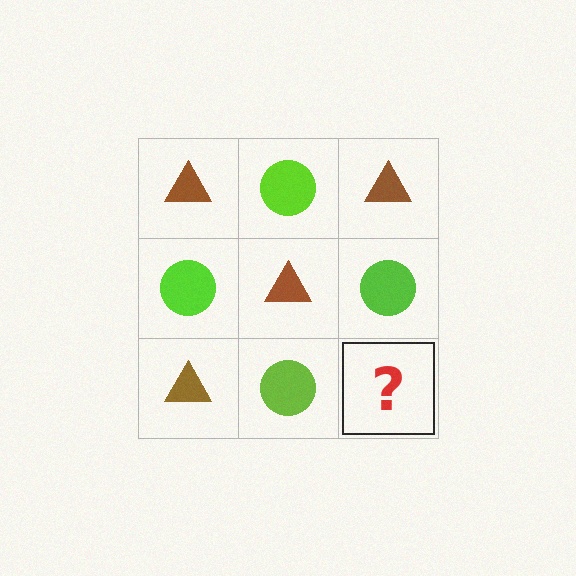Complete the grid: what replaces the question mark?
The question mark should be replaced with a brown triangle.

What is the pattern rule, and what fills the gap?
The rule is that it alternates brown triangle and lime circle in a checkerboard pattern. The gap should be filled with a brown triangle.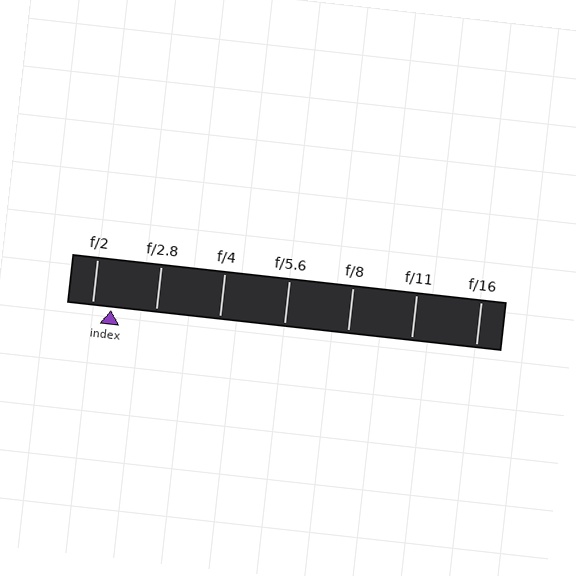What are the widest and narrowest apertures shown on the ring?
The widest aperture shown is f/2 and the narrowest is f/16.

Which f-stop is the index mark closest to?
The index mark is closest to f/2.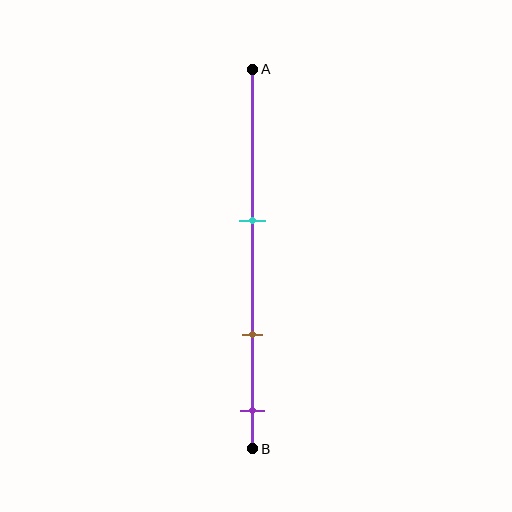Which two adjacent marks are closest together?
The brown and purple marks are the closest adjacent pair.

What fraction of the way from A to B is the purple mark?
The purple mark is approximately 90% (0.9) of the way from A to B.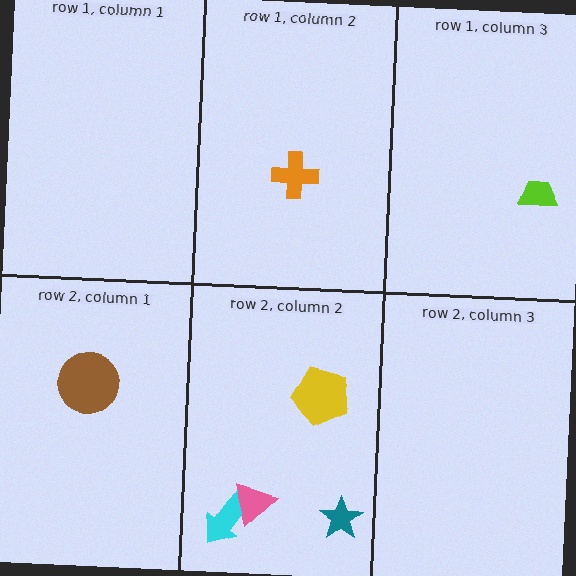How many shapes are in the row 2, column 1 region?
1.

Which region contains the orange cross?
The row 1, column 2 region.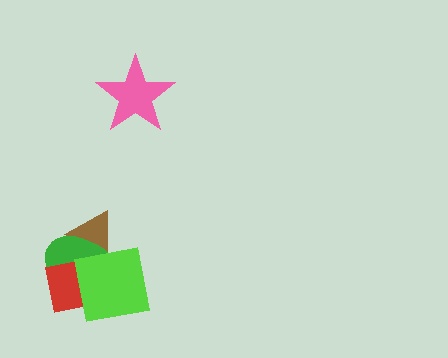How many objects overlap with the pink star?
0 objects overlap with the pink star.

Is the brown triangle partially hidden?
Yes, it is partially covered by another shape.